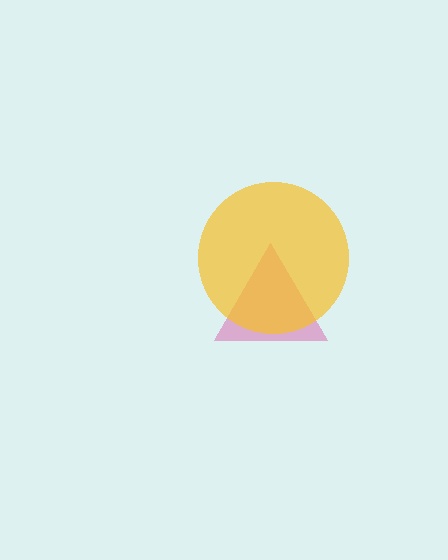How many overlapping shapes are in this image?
There are 2 overlapping shapes in the image.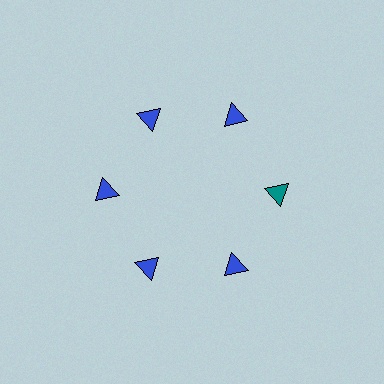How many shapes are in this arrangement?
There are 6 shapes arranged in a ring pattern.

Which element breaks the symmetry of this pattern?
The teal triangle at roughly the 3 o'clock position breaks the symmetry. All other shapes are blue triangles.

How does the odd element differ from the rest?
It has a different color: teal instead of blue.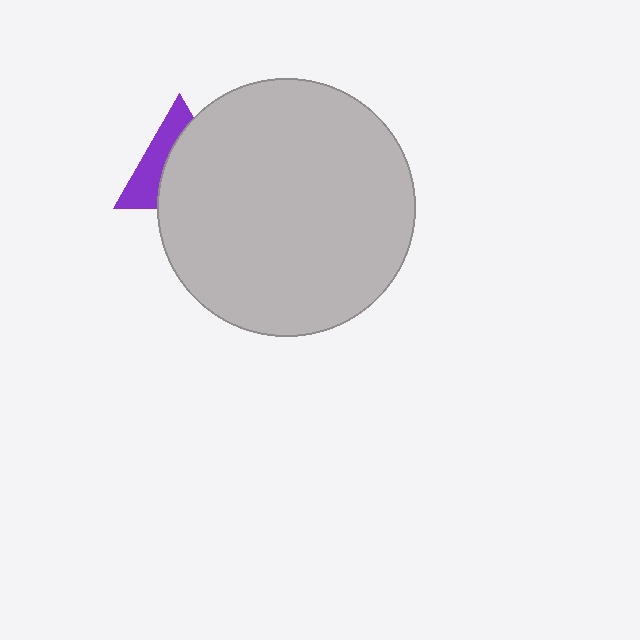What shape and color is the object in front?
The object in front is a light gray circle.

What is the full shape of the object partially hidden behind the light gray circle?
The partially hidden object is a purple triangle.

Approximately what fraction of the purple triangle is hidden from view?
Roughly 61% of the purple triangle is hidden behind the light gray circle.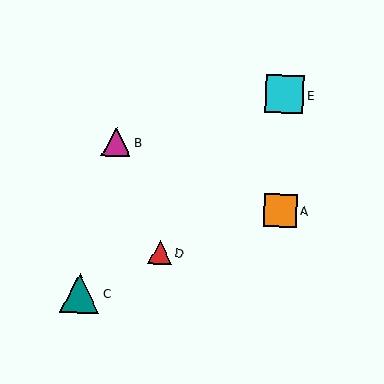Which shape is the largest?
The teal triangle (labeled C) is the largest.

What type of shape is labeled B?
Shape B is a magenta triangle.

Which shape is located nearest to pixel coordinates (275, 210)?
The orange square (labeled A) at (280, 211) is nearest to that location.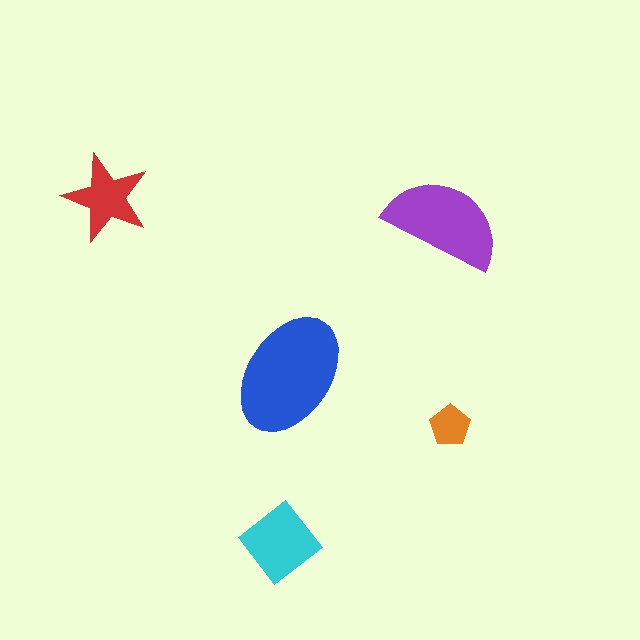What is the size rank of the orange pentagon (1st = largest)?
5th.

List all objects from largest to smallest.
The blue ellipse, the purple semicircle, the cyan diamond, the red star, the orange pentagon.